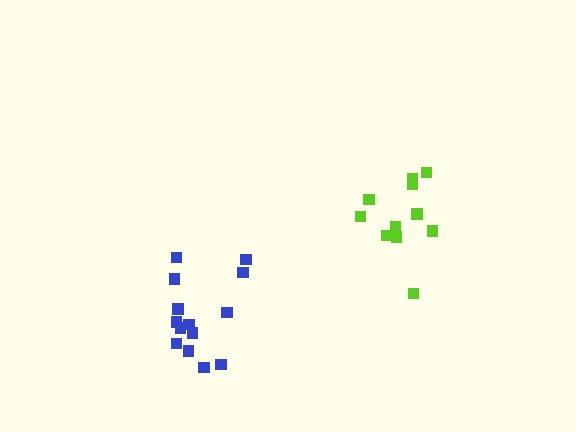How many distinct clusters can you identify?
There are 2 distinct clusters.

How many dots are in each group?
Group 1: 14 dots, Group 2: 12 dots (26 total).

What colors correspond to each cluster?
The clusters are colored: blue, lime.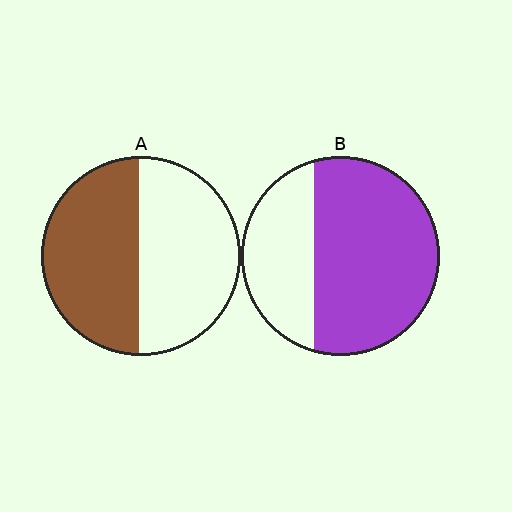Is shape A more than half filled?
Roughly half.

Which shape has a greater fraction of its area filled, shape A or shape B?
Shape B.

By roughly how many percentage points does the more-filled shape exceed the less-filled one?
By roughly 20 percentage points (B over A).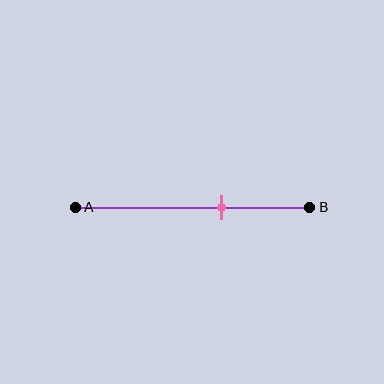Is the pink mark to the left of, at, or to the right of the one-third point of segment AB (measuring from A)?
The pink mark is to the right of the one-third point of segment AB.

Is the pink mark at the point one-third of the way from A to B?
No, the mark is at about 60% from A, not at the 33% one-third point.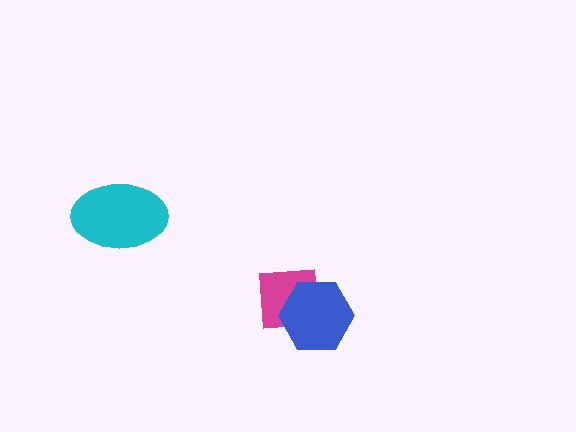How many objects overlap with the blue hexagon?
1 object overlaps with the blue hexagon.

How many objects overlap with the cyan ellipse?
0 objects overlap with the cyan ellipse.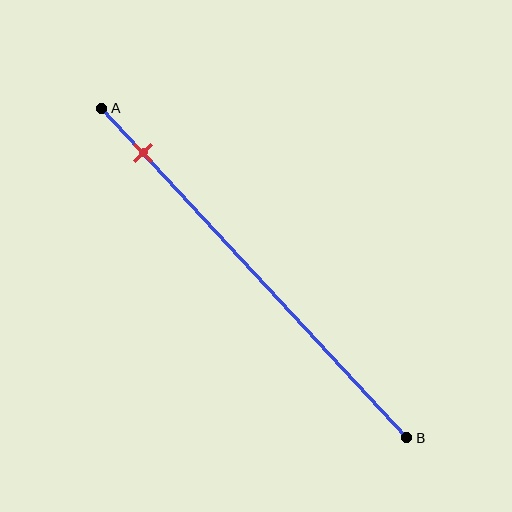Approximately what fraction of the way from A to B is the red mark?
The red mark is approximately 15% of the way from A to B.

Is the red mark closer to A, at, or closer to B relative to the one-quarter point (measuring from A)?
The red mark is closer to point A than the one-quarter point of segment AB.